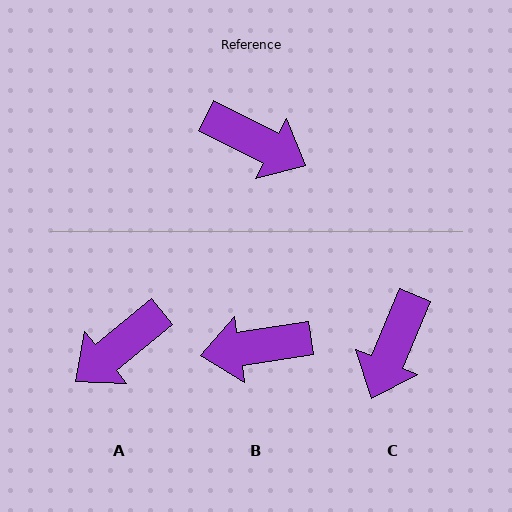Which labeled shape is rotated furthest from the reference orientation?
B, about 144 degrees away.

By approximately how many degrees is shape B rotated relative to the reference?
Approximately 144 degrees clockwise.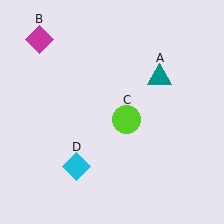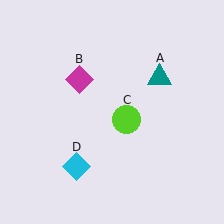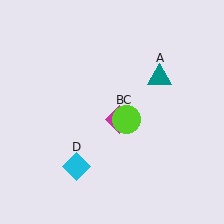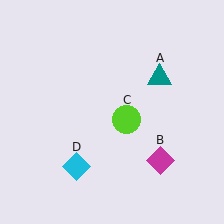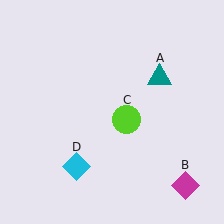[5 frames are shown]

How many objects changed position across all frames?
1 object changed position: magenta diamond (object B).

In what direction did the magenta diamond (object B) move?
The magenta diamond (object B) moved down and to the right.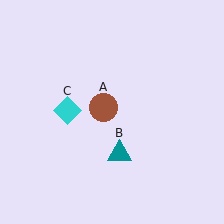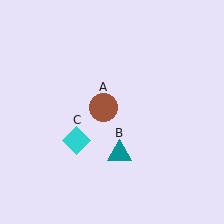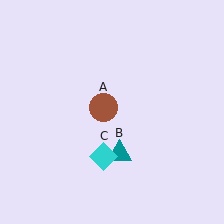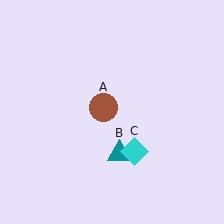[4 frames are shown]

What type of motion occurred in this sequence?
The cyan diamond (object C) rotated counterclockwise around the center of the scene.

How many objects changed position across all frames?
1 object changed position: cyan diamond (object C).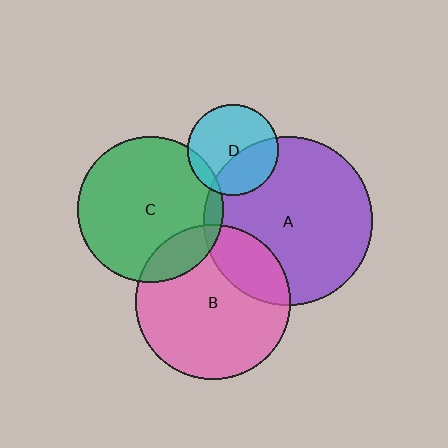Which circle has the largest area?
Circle A (purple).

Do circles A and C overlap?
Yes.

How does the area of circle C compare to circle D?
Approximately 2.6 times.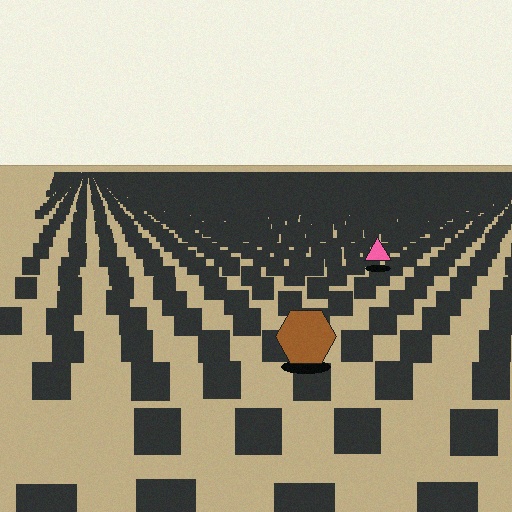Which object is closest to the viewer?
The brown hexagon is closest. The texture marks near it are larger and more spread out.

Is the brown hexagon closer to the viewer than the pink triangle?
Yes. The brown hexagon is closer — you can tell from the texture gradient: the ground texture is coarser near it.